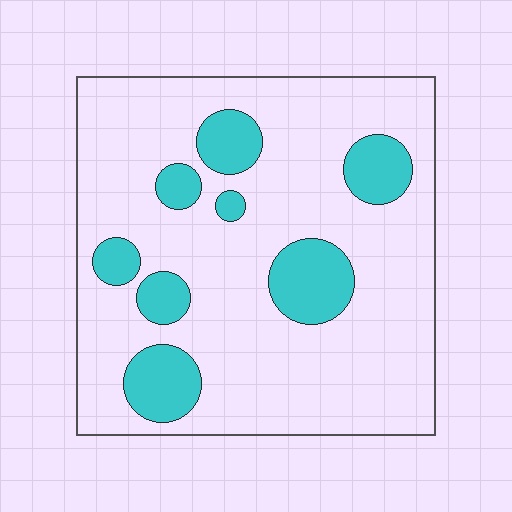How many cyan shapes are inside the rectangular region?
8.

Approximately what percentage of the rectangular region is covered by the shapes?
Approximately 20%.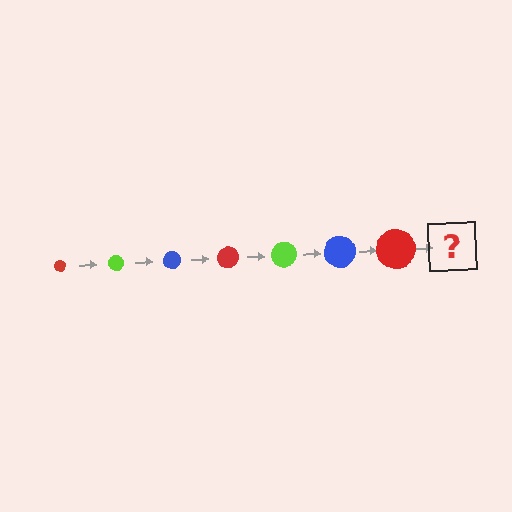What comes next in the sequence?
The next element should be a lime circle, larger than the previous one.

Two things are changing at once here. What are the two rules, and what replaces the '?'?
The two rules are that the circle grows larger each step and the color cycles through red, lime, and blue. The '?' should be a lime circle, larger than the previous one.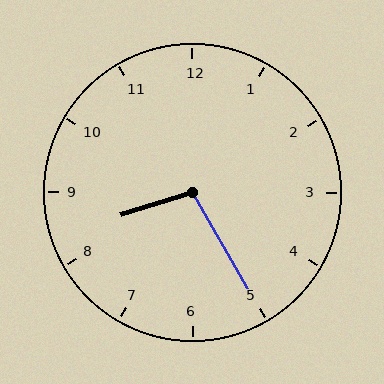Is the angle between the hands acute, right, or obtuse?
It is obtuse.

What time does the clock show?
8:25.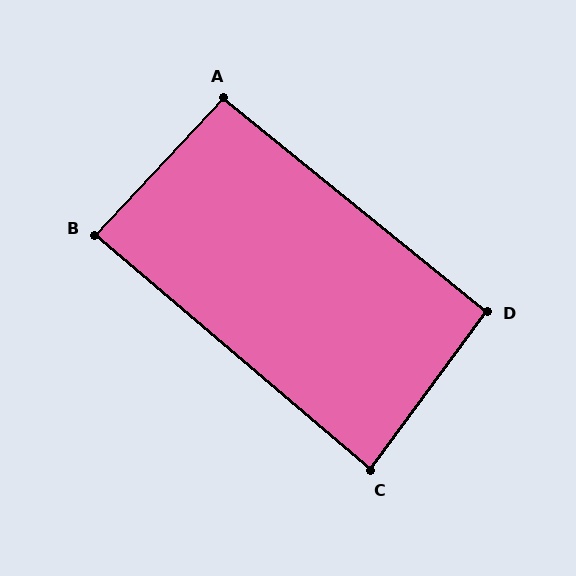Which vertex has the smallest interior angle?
C, at approximately 86 degrees.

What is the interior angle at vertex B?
Approximately 87 degrees (approximately right).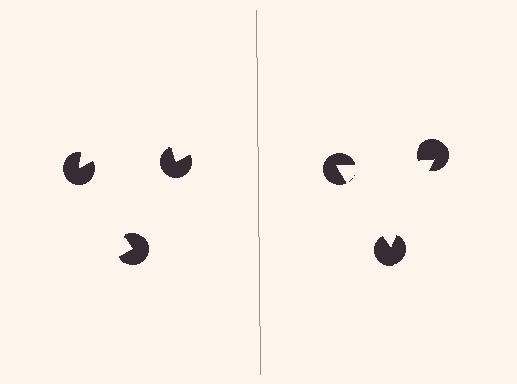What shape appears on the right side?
An illusory triangle.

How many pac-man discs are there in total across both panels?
6 — 3 on each side.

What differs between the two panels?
The pac-man discs are positioned identically on both sides; only the wedge orientations differ. On the right they align to a triangle; on the left they are misaligned.